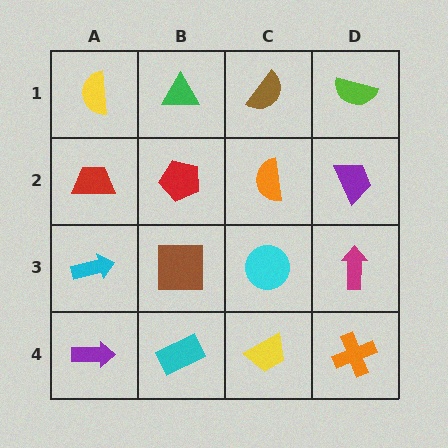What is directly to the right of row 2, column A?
A red pentagon.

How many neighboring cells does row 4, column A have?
2.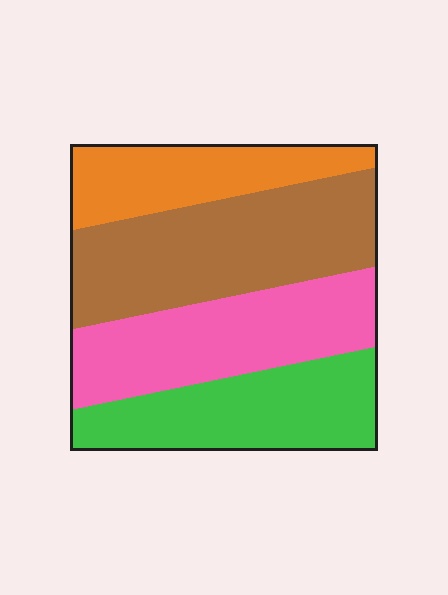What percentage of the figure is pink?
Pink takes up about one quarter (1/4) of the figure.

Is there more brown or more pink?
Brown.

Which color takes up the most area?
Brown, at roughly 30%.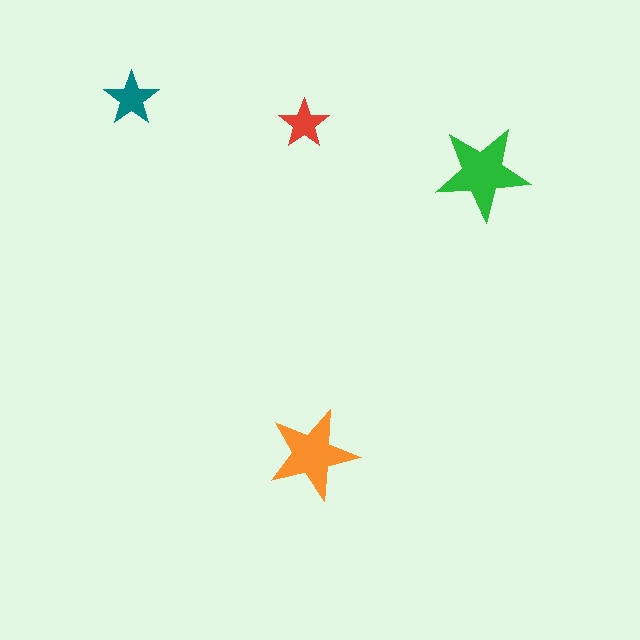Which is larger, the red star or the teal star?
The teal one.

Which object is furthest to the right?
The green star is rightmost.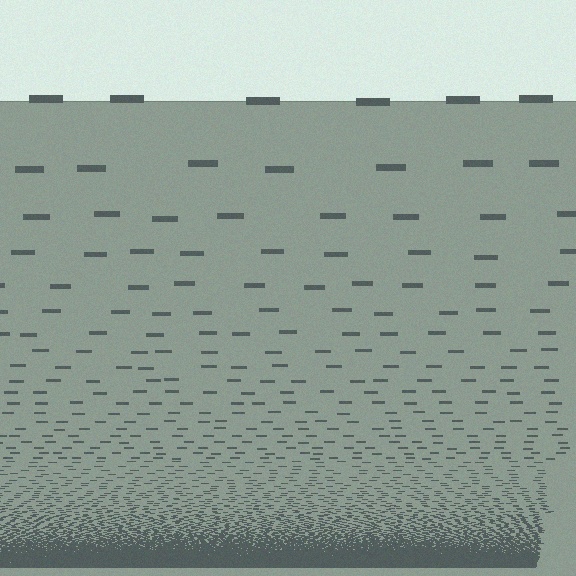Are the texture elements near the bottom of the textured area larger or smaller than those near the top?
Smaller. The gradient is inverted — elements near the bottom are smaller and denser.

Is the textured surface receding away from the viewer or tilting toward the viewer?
The surface appears to tilt toward the viewer. Texture elements get larger and sparser toward the top.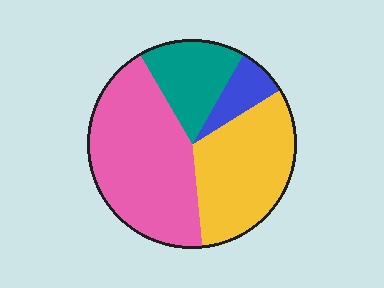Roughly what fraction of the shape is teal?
Teal covers roughly 15% of the shape.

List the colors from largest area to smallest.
From largest to smallest: pink, yellow, teal, blue.